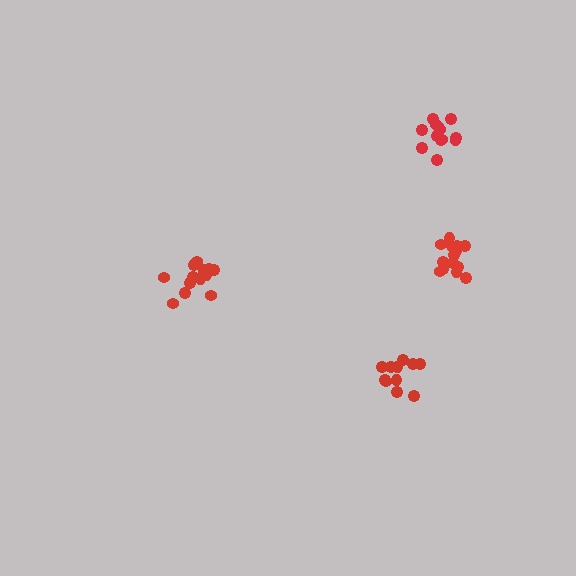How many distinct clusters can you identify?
There are 4 distinct clusters.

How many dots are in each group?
Group 1: 14 dots, Group 2: 11 dots, Group 3: 14 dots, Group 4: 13 dots (52 total).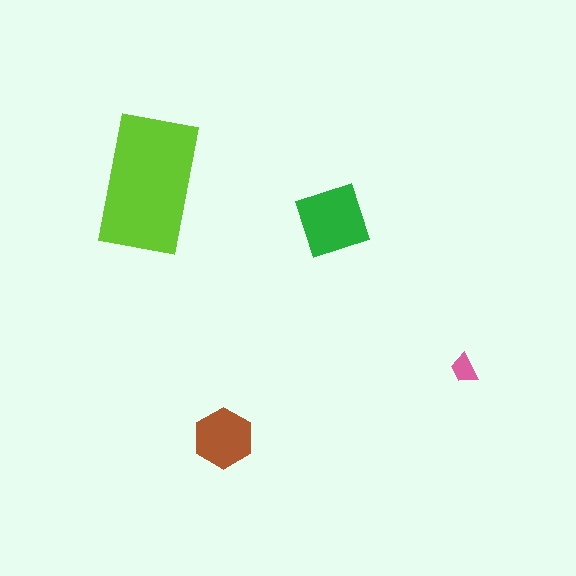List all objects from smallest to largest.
The pink trapezoid, the brown hexagon, the green diamond, the lime rectangle.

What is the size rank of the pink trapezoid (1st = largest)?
4th.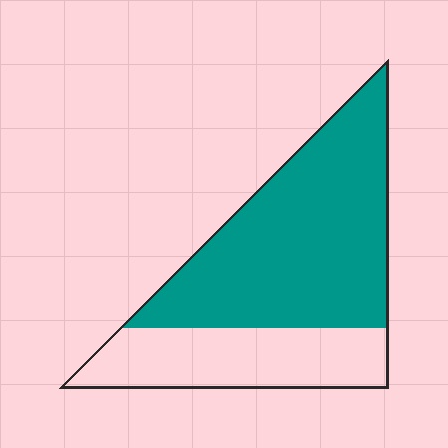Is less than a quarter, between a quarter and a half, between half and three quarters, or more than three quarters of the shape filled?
Between half and three quarters.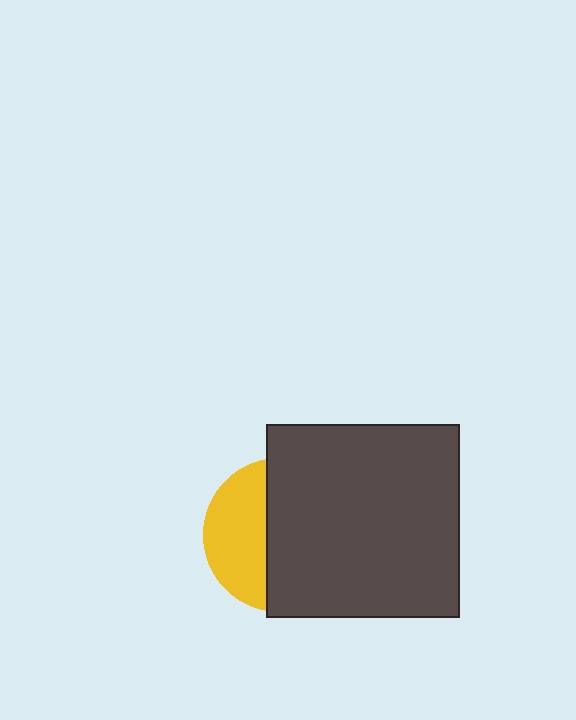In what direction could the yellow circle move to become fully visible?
The yellow circle could move left. That would shift it out from behind the dark gray square entirely.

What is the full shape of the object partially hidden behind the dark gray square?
The partially hidden object is a yellow circle.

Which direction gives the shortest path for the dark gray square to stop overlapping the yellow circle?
Moving right gives the shortest separation.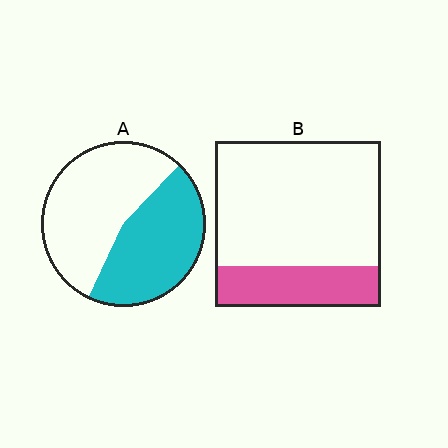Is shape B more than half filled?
No.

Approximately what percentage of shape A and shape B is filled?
A is approximately 45% and B is approximately 25%.